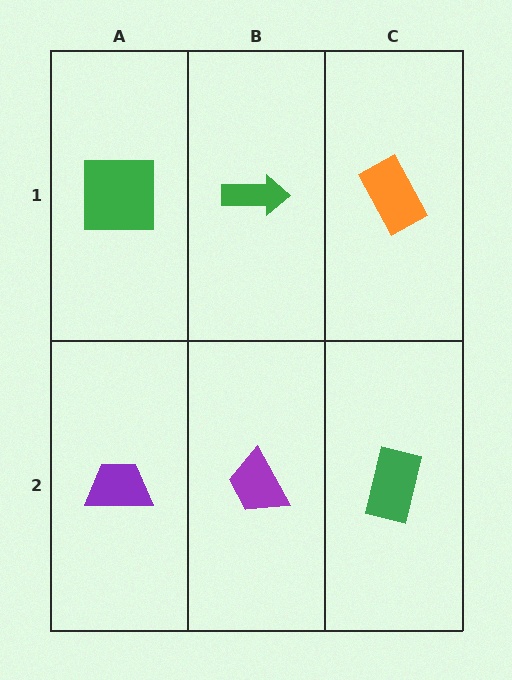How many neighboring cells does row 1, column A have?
2.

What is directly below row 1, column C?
A green rectangle.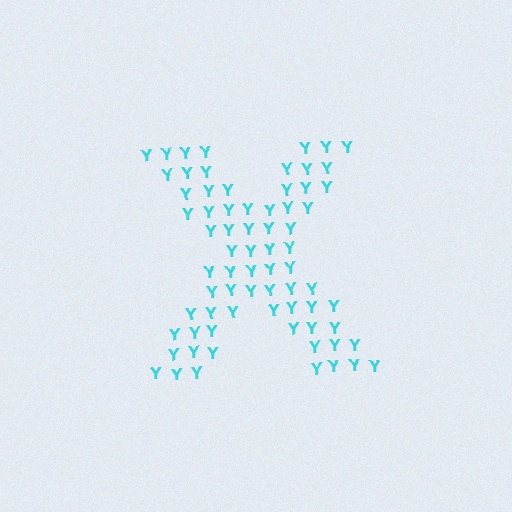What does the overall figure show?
The overall figure shows the letter X.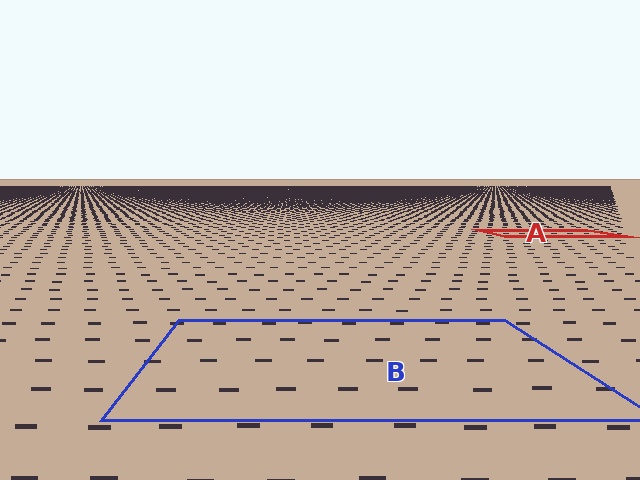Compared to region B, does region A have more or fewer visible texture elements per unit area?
Region A has more texture elements per unit area — they are packed more densely because it is farther away.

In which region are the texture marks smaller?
The texture marks are smaller in region A, because it is farther away.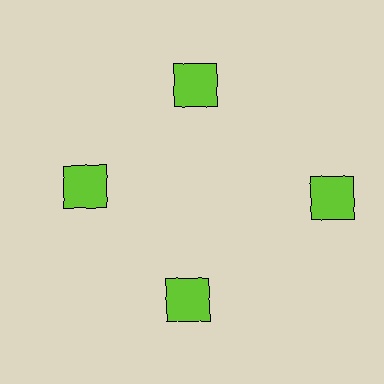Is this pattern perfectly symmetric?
No. The 4 lime squares are arranged in a ring, but one element near the 3 o'clock position is pushed outward from the center, breaking the 4-fold rotational symmetry.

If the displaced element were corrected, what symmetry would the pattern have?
It would have 4-fold rotational symmetry — the pattern would map onto itself every 90 degrees.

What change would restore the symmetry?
The symmetry would be restored by moving it inward, back onto the ring so that all 4 squares sit at equal angles and equal distance from the center.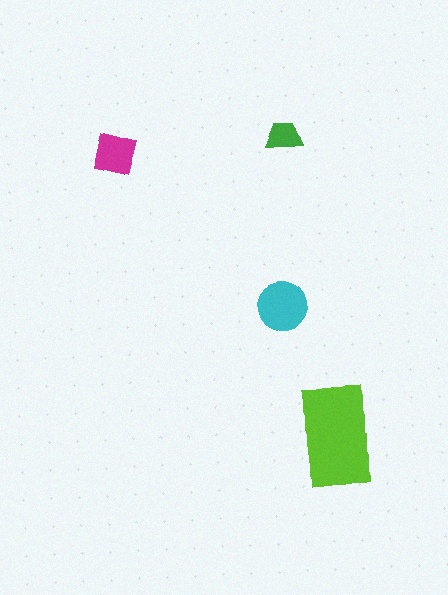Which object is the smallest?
The green trapezoid.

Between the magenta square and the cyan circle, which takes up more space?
The cyan circle.